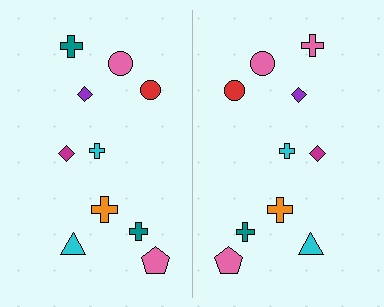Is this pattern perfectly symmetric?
No, the pattern is not perfectly symmetric. The pink cross on the right side breaks the symmetry — its mirror counterpart is teal.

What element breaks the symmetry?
The pink cross on the right side breaks the symmetry — its mirror counterpart is teal.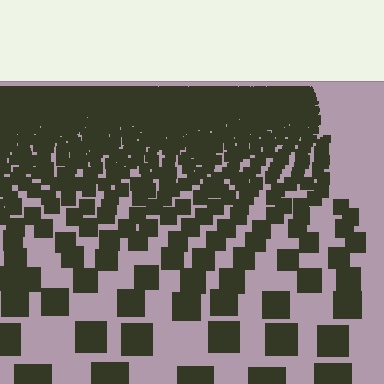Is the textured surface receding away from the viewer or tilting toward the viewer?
The surface is receding away from the viewer. Texture elements get smaller and denser toward the top.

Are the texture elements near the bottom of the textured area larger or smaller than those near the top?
Larger. Near the bottom, elements are closer to the viewer and appear at a bigger on-screen size.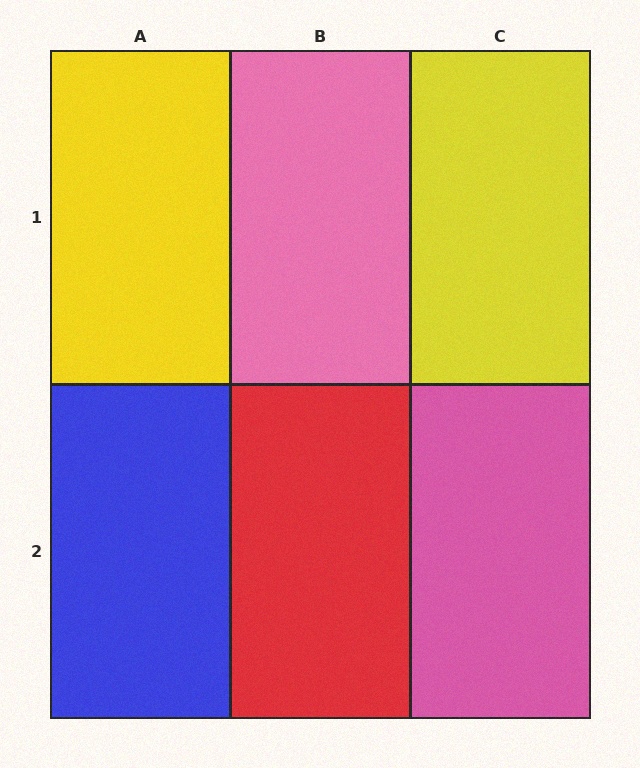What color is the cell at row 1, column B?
Pink.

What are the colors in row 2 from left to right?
Blue, red, pink.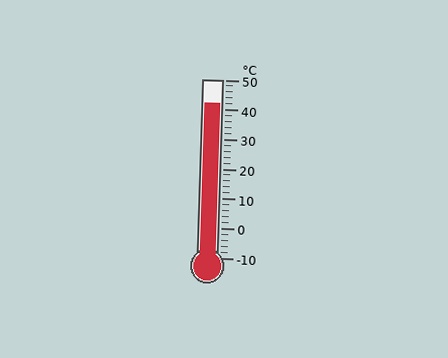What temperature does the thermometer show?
The thermometer shows approximately 42°C.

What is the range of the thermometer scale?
The thermometer scale ranges from -10°C to 50°C.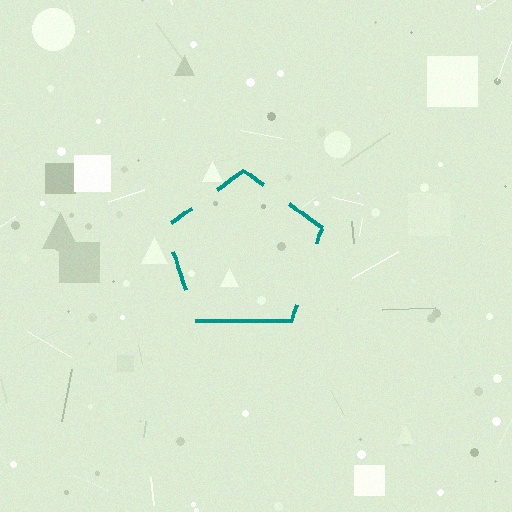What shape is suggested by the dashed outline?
The dashed outline suggests a pentagon.